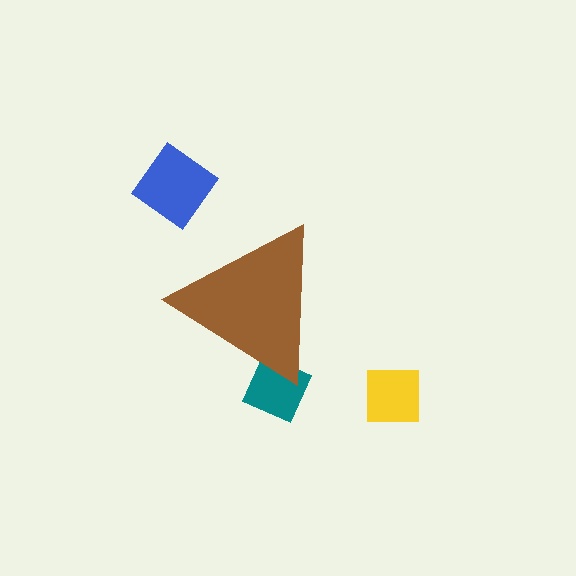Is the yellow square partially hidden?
No, the yellow square is fully visible.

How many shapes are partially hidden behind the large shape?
1 shape is partially hidden.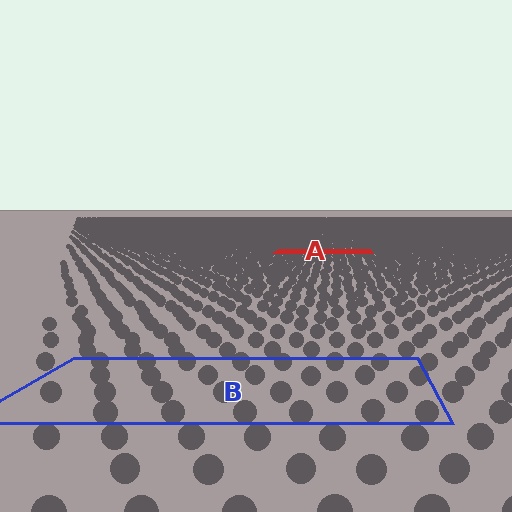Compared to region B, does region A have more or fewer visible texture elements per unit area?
Region A has more texture elements per unit area — they are packed more densely because it is farther away.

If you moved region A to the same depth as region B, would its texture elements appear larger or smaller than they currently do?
They would appear larger. At a closer depth, the same texture elements are projected at a bigger on-screen size.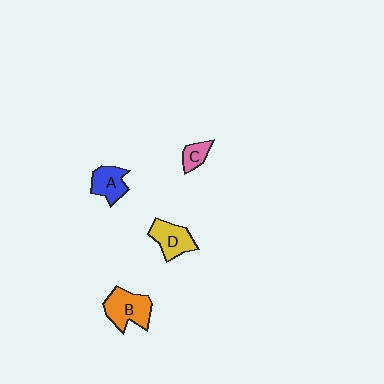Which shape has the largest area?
Shape B (orange).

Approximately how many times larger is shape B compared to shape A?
Approximately 1.4 times.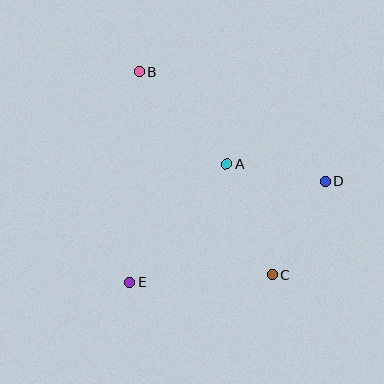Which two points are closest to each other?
Points A and D are closest to each other.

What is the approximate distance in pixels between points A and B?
The distance between A and B is approximately 127 pixels.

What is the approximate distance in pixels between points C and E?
The distance between C and E is approximately 143 pixels.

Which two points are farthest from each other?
Points B and C are farthest from each other.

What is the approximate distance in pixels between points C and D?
The distance between C and D is approximately 107 pixels.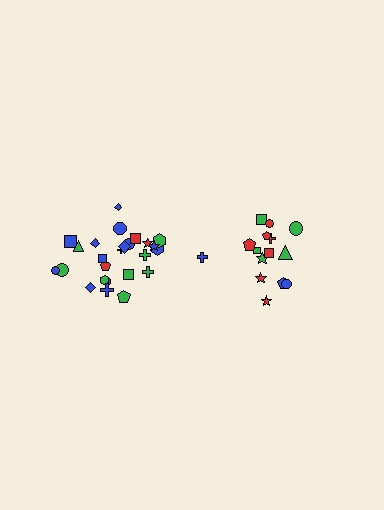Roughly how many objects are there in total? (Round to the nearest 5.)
Roughly 40 objects in total.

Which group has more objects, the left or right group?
The left group.